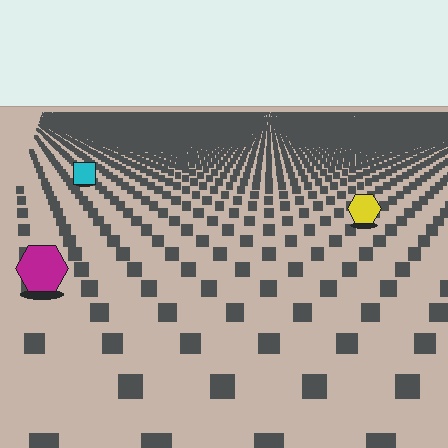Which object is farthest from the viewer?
The cyan square is farthest from the viewer. It appears smaller and the ground texture around it is denser.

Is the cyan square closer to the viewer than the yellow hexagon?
No. The yellow hexagon is closer — you can tell from the texture gradient: the ground texture is coarser near it.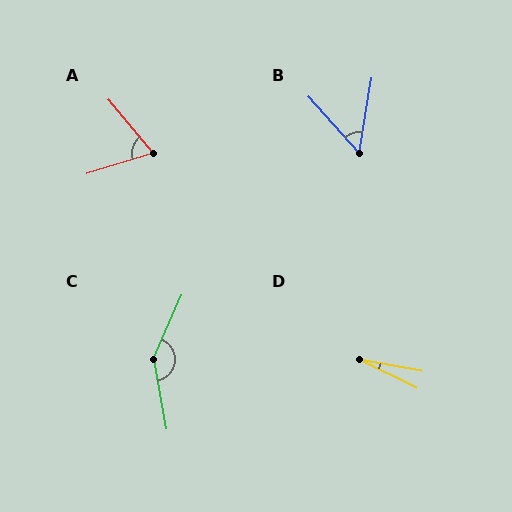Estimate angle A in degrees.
Approximately 67 degrees.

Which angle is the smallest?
D, at approximately 16 degrees.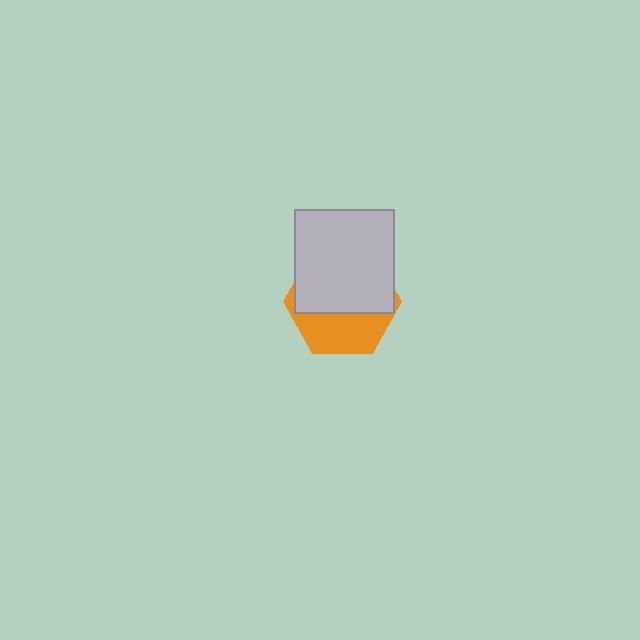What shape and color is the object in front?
The object in front is a light gray rectangle.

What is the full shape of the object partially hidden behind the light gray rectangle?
The partially hidden object is an orange hexagon.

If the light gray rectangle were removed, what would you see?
You would see the complete orange hexagon.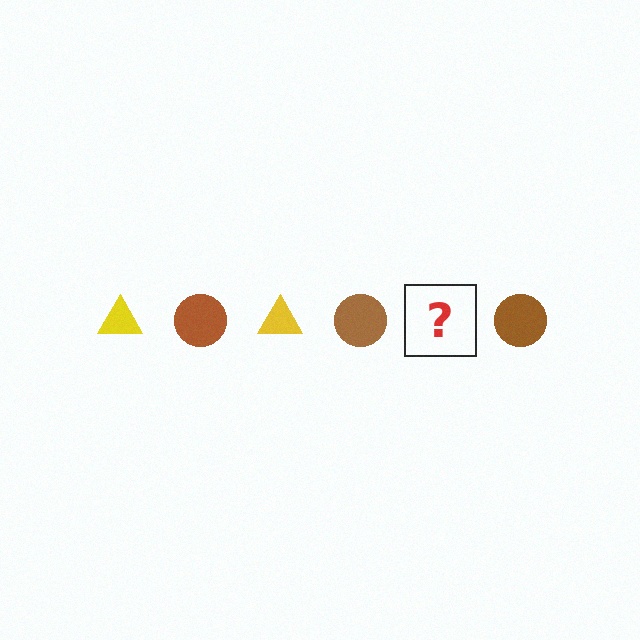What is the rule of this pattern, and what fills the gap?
The rule is that the pattern alternates between yellow triangle and brown circle. The gap should be filled with a yellow triangle.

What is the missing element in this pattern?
The missing element is a yellow triangle.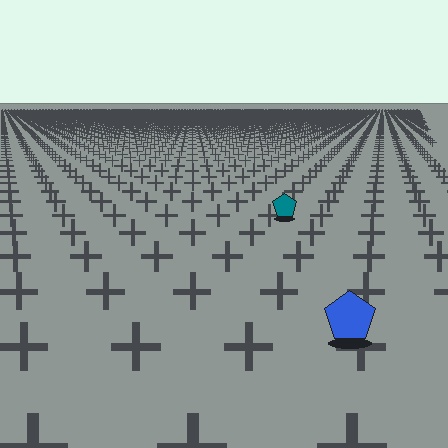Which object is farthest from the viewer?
The teal pentagon is farthest from the viewer. It appears smaller and the ground texture around it is denser.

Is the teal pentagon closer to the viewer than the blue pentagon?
No. The blue pentagon is closer — you can tell from the texture gradient: the ground texture is coarser near it.